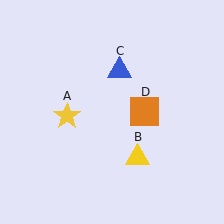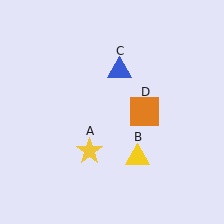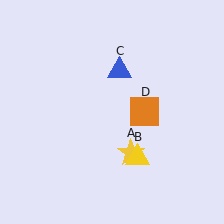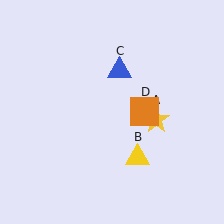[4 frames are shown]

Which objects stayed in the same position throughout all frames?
Yellow triangle (object B) and blue triangle (object C) and orange square (object D) remained stationary.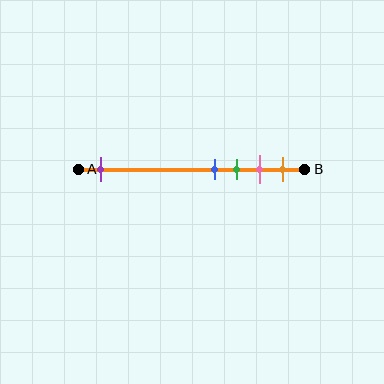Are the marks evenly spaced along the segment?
No, the marks are not evenly spaced.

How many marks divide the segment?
There are 5 marks dividing the segment.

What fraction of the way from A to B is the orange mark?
The orange mark is approximately 90% (0.9) of the way from A to B.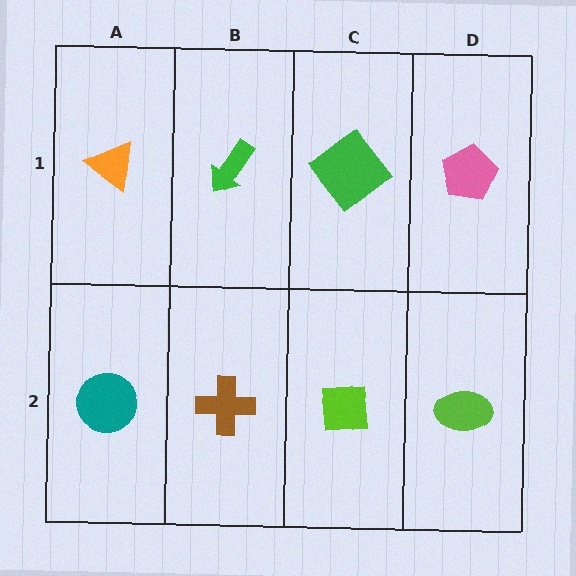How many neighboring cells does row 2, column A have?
2.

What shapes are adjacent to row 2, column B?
A green arrow (row 1, column B), a teal circle (row 2, column A), a lime square (row 2, column C).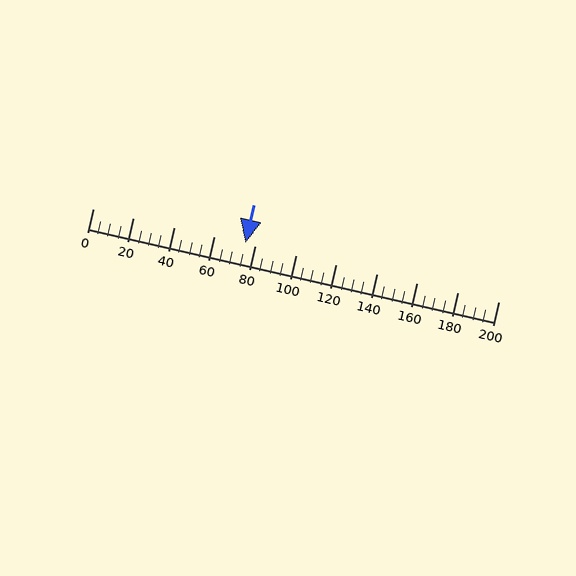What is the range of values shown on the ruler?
The ruler shows values from 0 to 200.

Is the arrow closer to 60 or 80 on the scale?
The arrow is closer to 80.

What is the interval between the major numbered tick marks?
The major tick marks are spaced 20 units apart.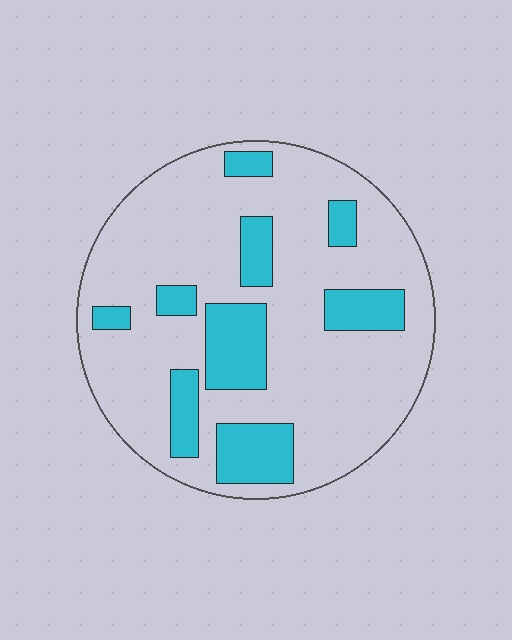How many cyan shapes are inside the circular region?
9.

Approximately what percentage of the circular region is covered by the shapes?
Approximately 25%.